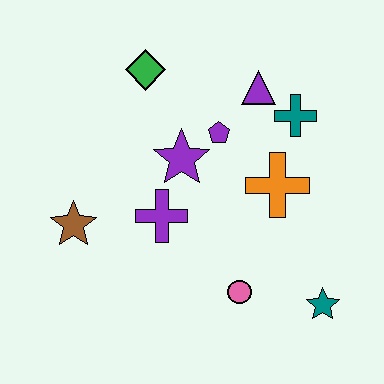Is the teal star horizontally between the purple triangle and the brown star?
No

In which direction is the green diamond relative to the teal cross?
The green diamond is to the left of the teal cross.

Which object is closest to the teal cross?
The purple triangle is closest to the teal cross.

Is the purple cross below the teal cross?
Yes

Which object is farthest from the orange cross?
The brown star is farthest from the orange cross.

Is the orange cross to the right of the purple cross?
Yes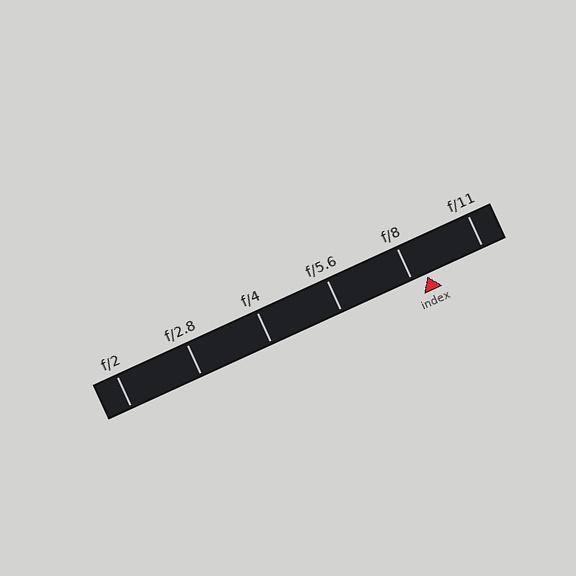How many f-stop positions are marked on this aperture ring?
There are 6 f-stop positions marked.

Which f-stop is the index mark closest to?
The index mark is closest to f/8.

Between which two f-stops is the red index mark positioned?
The index mark is between f/8 and f/11.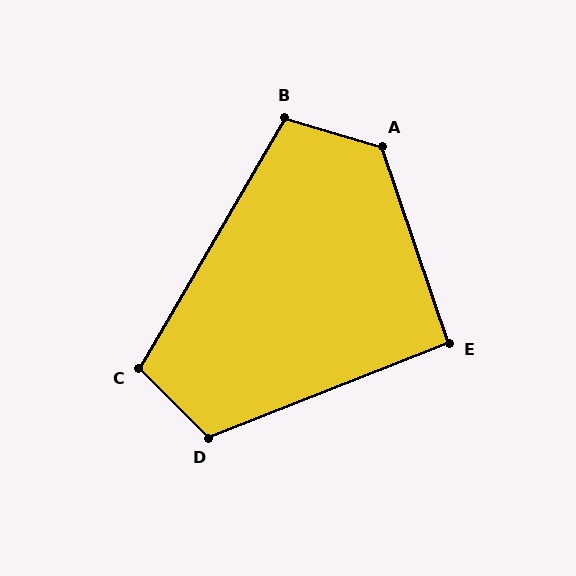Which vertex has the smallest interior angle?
E, at approximately 93 degrees.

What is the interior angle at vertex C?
Approximately 104 degrees (obtuse).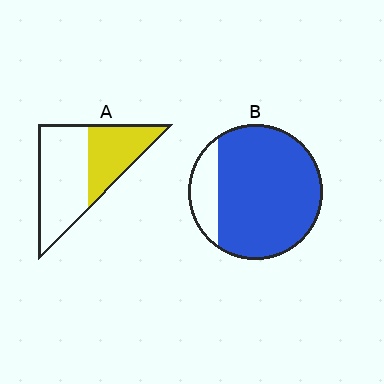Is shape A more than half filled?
No.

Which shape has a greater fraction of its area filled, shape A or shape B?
Shape B.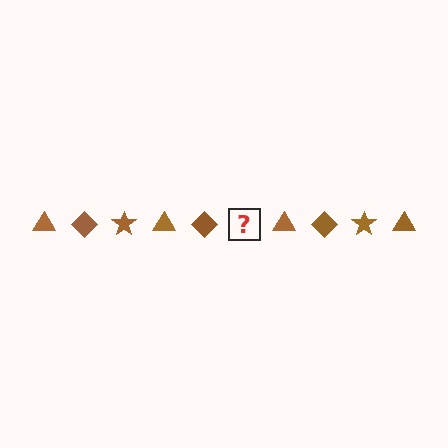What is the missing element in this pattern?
The missing element is a brown star.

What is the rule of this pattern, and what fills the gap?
The rule is that the pattern cycles through triangle, diamond, star shapes in brown. The gap should be filled with a brown star.